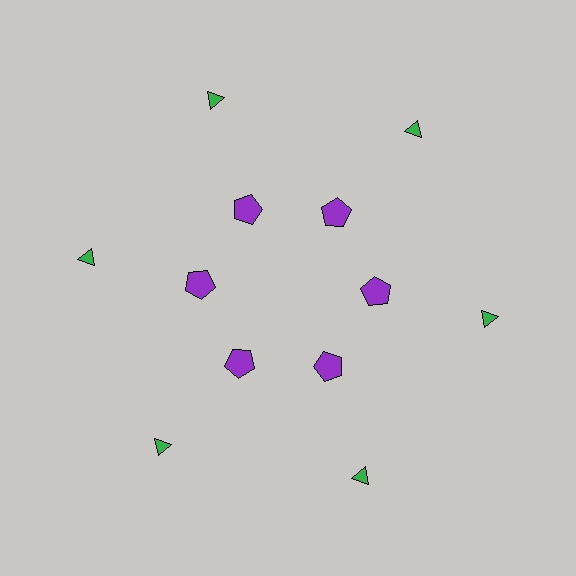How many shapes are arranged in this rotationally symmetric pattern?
There are 12 shapes, arranged in 6 groups of 2.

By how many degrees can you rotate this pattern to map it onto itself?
The pattern maps onto itself every 60 degrees of rotation.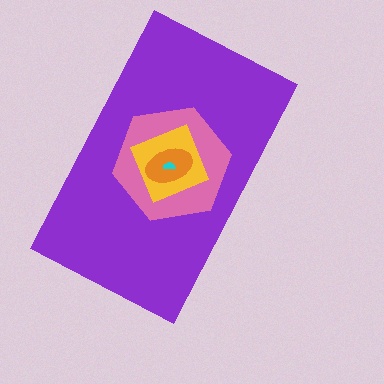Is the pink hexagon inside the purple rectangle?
Yes.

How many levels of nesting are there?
5.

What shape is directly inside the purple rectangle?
The pink hexagon.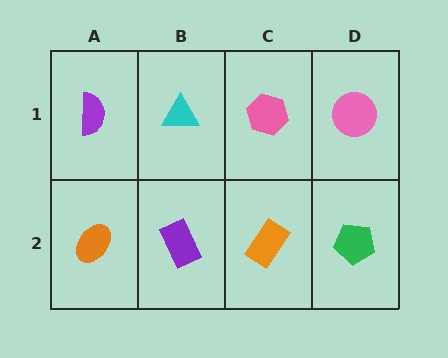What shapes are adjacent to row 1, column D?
A green pentagon (row 2, column D), a pink hexagon (row 1, column C).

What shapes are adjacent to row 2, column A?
A purple semicircle (row 1, column A), a purple rectangle (row 2, column B).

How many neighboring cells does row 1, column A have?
2.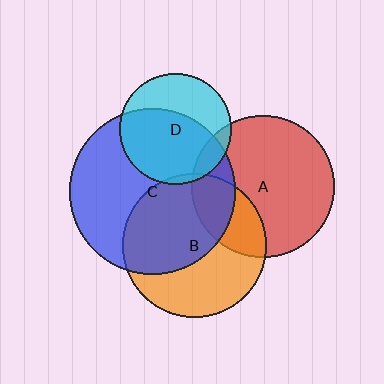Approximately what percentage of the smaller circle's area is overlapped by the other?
Approximately 20%.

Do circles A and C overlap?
Yes.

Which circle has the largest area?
Circle C (blue).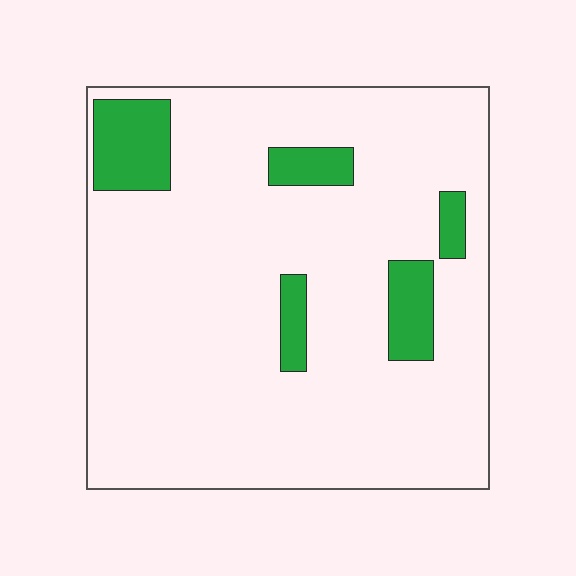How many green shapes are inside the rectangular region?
5.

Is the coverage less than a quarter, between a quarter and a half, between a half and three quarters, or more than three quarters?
Less than a quarter.